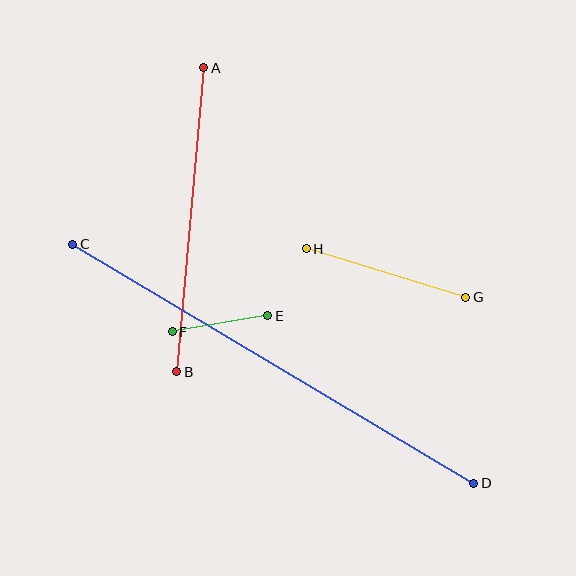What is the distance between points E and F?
The distance is approximately 97 pixels.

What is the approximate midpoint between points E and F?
The midpoint is at approximately (220, 324) pixels.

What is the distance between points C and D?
The distance is approximately 467 pixels.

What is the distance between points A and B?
The distance is approximately 305 pixels.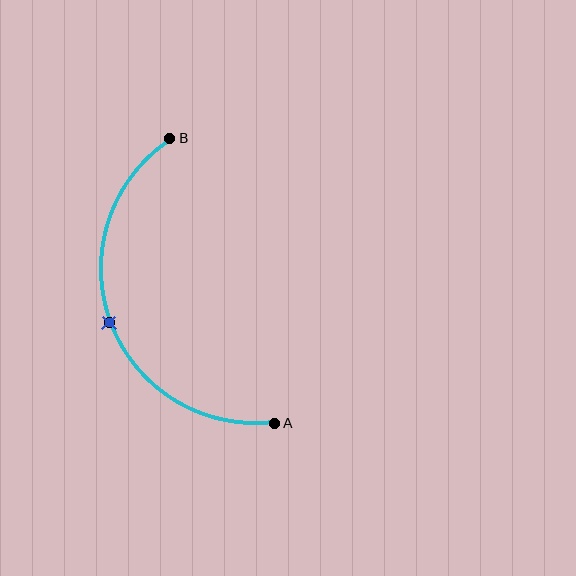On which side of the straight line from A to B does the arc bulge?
The arc bulges to the left of the straight line connecting A and B.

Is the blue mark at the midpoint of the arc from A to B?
Yes. The blue mark lies on the arc at equal arc-length from both A and B — it is the arc midpoint.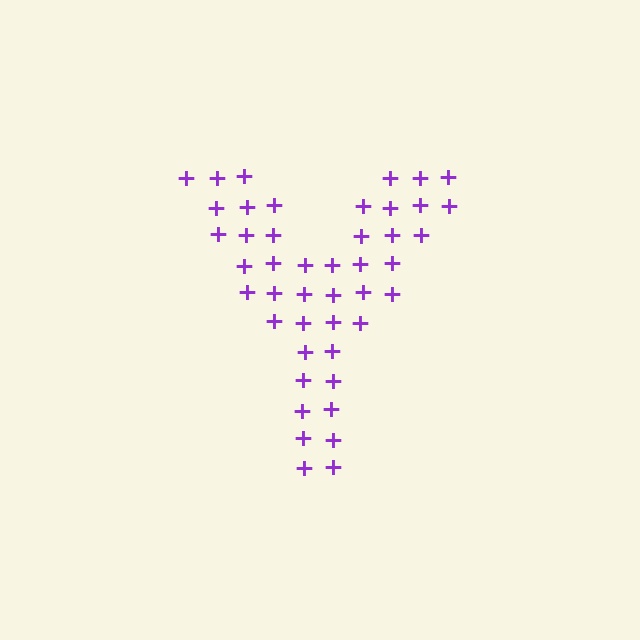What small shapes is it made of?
It is made of small plus signs.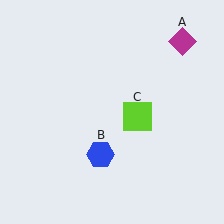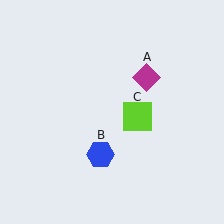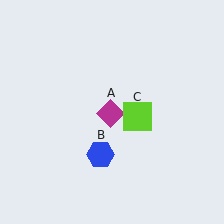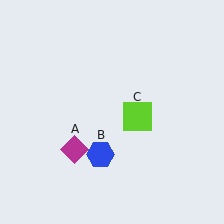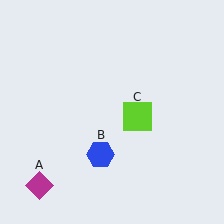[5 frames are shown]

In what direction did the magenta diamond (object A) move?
The magenta diamond (object A) moved down and to the left.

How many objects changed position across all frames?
1 object changed position: magenta diamond (object A).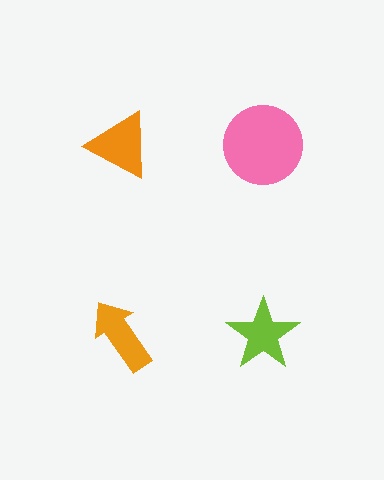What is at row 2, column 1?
An orange arrow.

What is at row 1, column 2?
A pink circle.